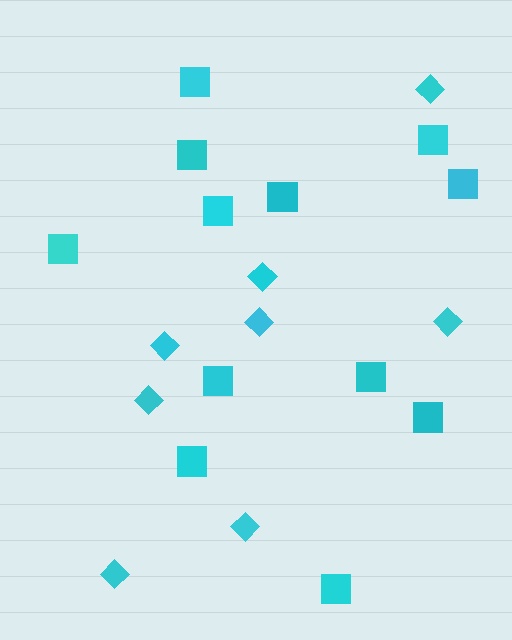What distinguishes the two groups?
There are 2 groups: one group of diamonds (8) and one group of squares (12).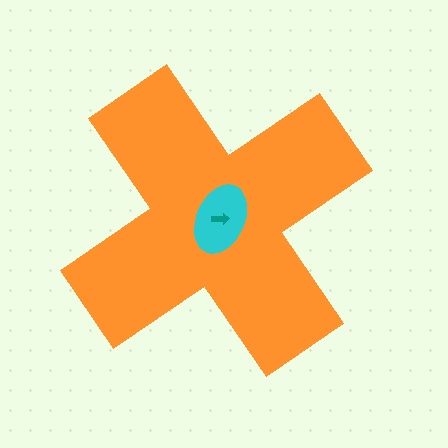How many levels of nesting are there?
3.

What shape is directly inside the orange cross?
The cyan ellipse.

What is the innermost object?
The teal arrow.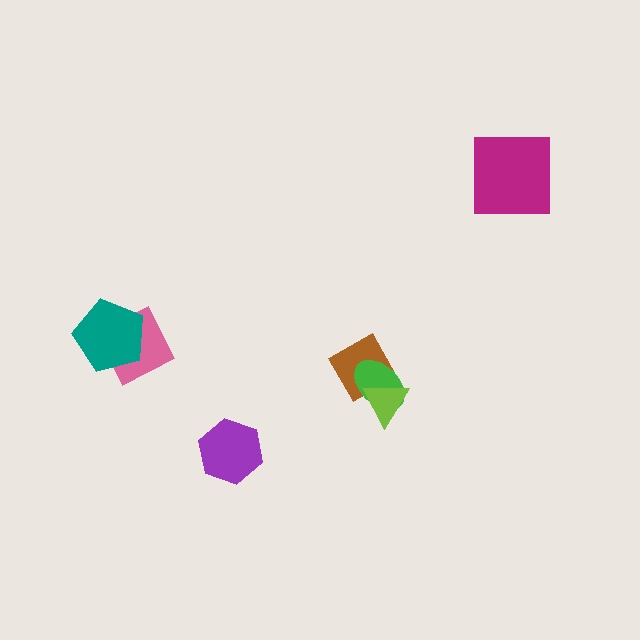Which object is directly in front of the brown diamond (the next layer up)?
The green ellipse is directly in front of the brown diamond.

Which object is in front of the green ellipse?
The lime triangle is in front of the green ellipse.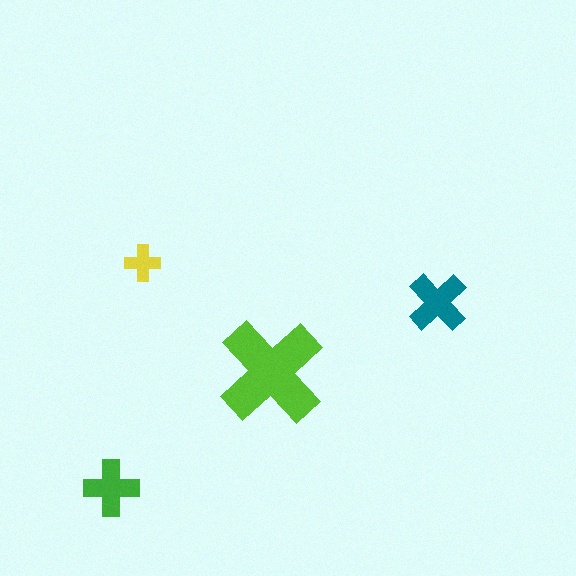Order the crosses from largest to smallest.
the lime one, the teal one, the green one, the yellow one.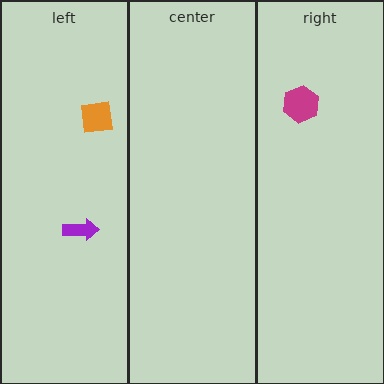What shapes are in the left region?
The purple arrow, the orange square.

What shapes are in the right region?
The magenta hexagon.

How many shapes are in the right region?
1.